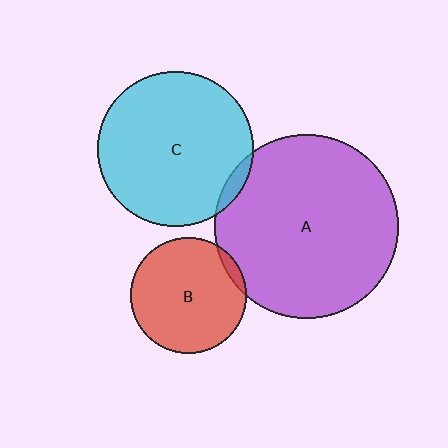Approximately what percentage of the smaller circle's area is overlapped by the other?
Approximately 5%.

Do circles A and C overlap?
Yes.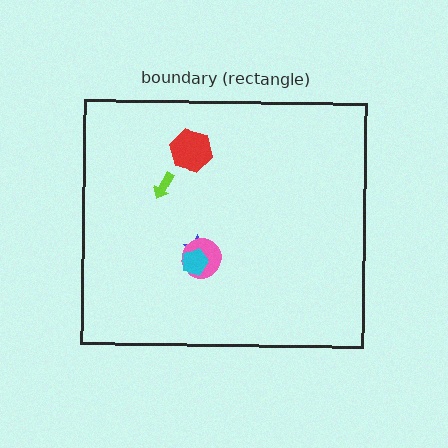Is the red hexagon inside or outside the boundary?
Inside.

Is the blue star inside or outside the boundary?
Inside.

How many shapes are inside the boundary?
5 inside, 0 outside.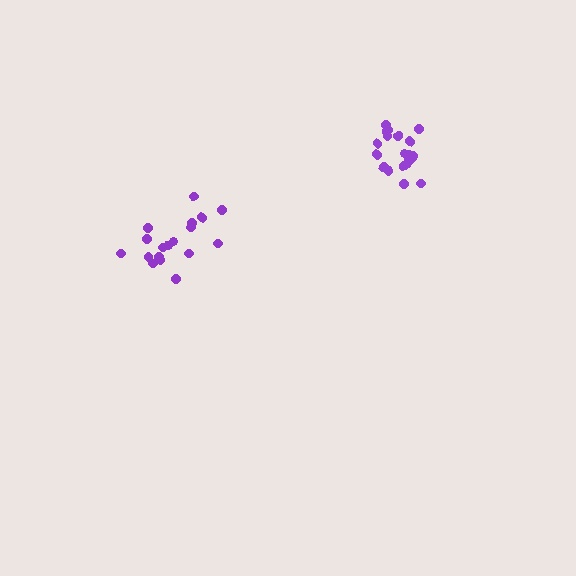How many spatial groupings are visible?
There are 2 spatial groupings.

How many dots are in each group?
Group 1: 20 dots, Group 2: 18 dots (38 total).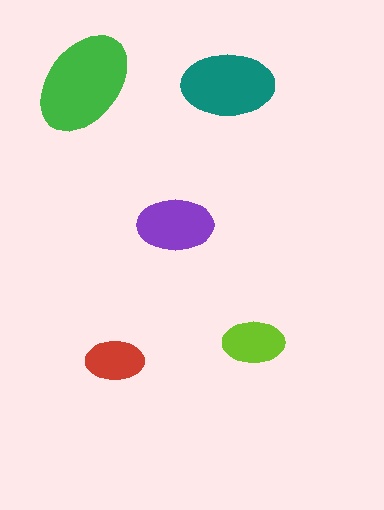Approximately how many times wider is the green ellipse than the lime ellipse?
About 1.5 times wider.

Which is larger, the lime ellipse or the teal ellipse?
The teal one.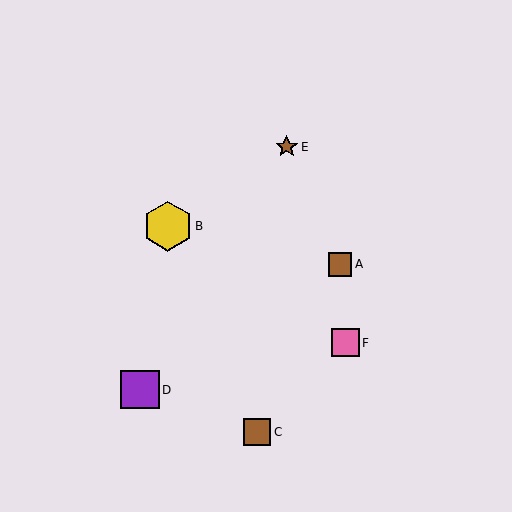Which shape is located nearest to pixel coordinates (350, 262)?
The brown square (labeled A) at (340, 264) is nearest to that location.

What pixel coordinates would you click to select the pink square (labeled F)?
Click at (345, 343) to select the pink square F.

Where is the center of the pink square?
The center of the pink square is at (345, 343).